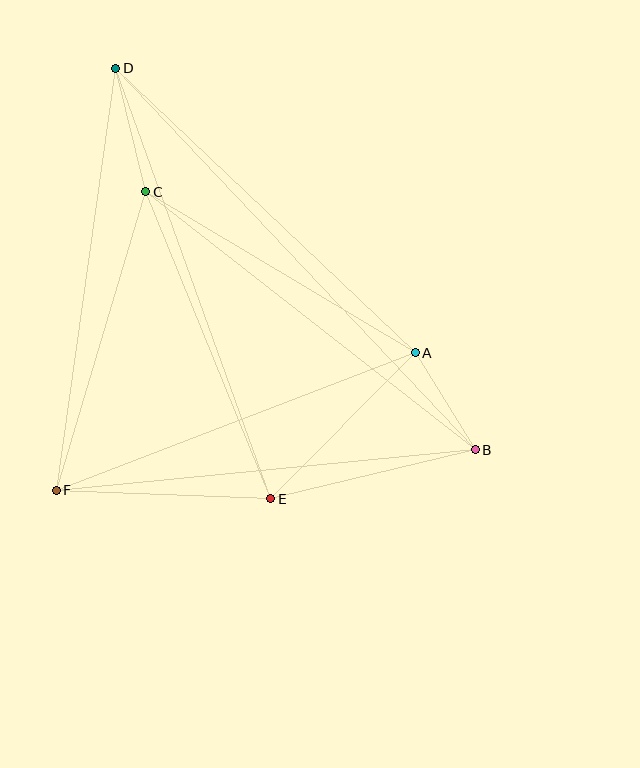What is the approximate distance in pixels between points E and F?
The distance between E and F is approximately 215 pixels.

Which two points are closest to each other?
Points A and B are closest to each other.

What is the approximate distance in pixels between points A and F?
The distance between A and F is approximately 385 pixels.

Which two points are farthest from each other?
Points B and D are farthest from each other.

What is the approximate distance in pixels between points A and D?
The distance between A and D is approximately 413 pixels.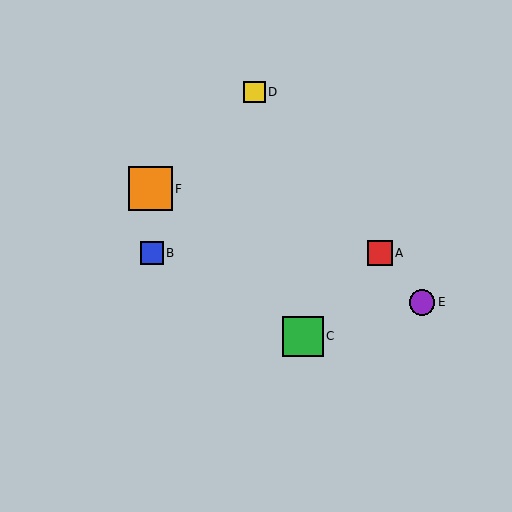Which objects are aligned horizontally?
Objects A, B are aligned horizontally.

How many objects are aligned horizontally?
2 objects (A, B) are aligned horizontally.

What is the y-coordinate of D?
Object D is at y≈92.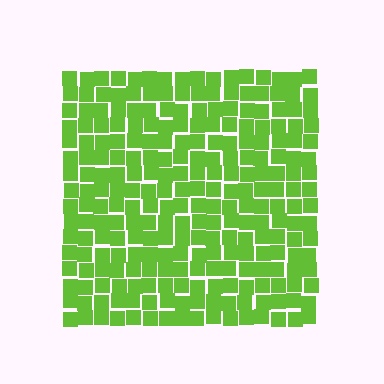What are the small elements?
The small elements are squares.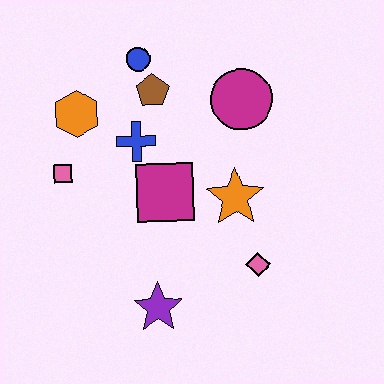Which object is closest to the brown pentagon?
The blue circle is closest to the brown pentagon.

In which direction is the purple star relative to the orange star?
The purple star is below the orange star.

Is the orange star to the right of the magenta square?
Yes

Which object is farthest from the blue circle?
The purple star is farthest from the blue circle.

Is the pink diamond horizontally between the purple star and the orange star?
No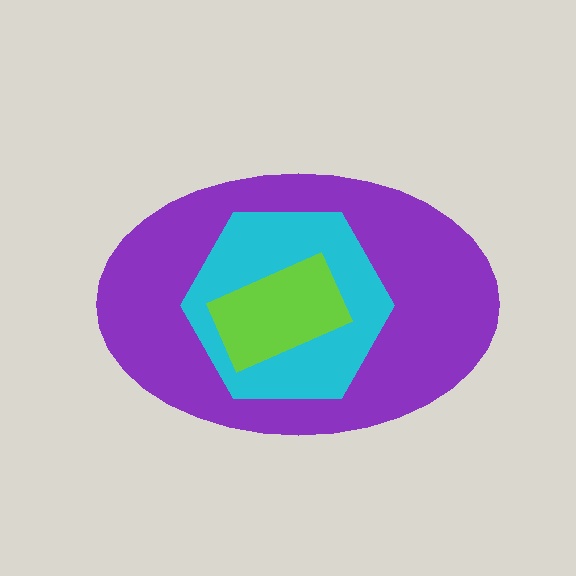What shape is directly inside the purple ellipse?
The cyan hexagon.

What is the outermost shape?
The purple ellipse.